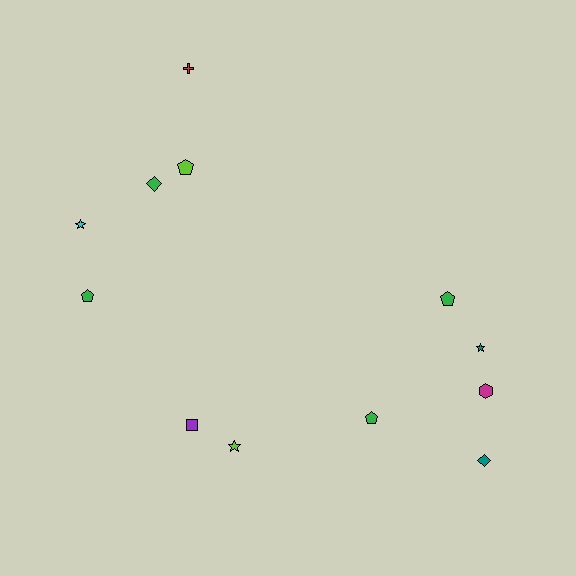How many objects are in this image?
There are 12 objects.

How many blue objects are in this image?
There are no blue objects.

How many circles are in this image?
There are no circles.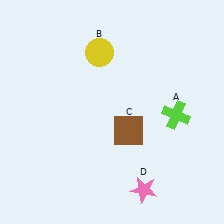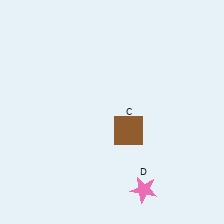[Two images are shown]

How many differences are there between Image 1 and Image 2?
There are 2 differences between the two images.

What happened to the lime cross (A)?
The lime cross (A) was removed in Image 2. It was in the bottom-right area of Image 1.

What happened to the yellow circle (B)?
The yellow circle (B) was removed in Image 2. It was in the top-left area of Image 1.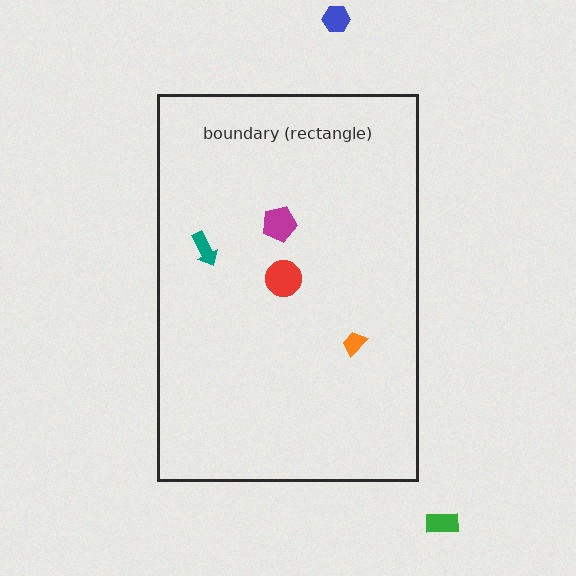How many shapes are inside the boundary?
4 inside, 2 outside.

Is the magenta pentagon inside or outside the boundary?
Inside.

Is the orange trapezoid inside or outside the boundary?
Inside.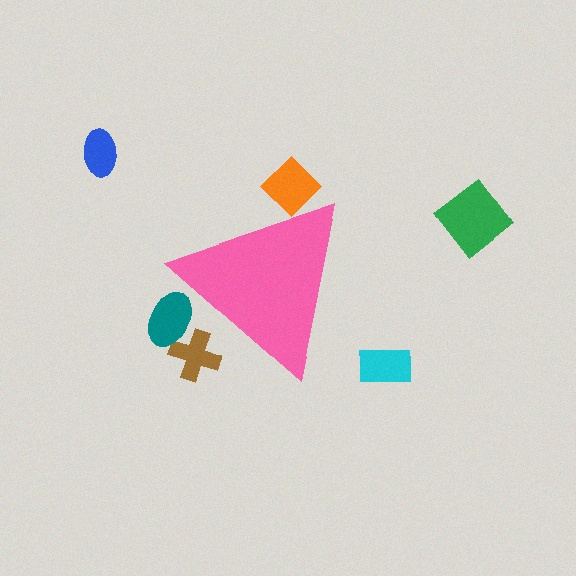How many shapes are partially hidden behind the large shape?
3 shapes are partially hidden.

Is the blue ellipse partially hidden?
No, the blue ellipse is fully visible.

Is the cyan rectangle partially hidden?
No, the cyan rectangle is fully visible.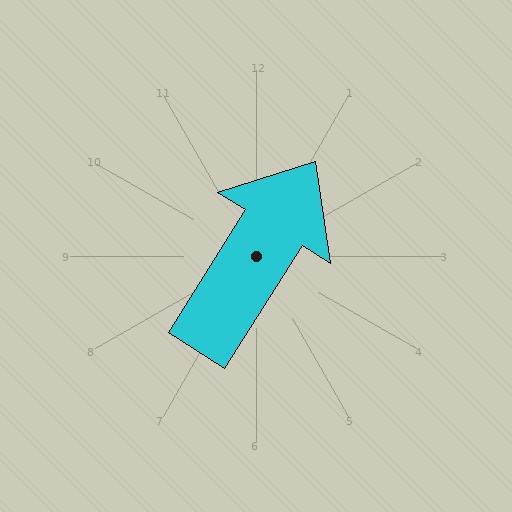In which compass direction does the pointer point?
Northeast.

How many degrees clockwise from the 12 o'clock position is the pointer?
Approximately 32 degrees.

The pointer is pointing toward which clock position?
Roughly 1 o'clock.